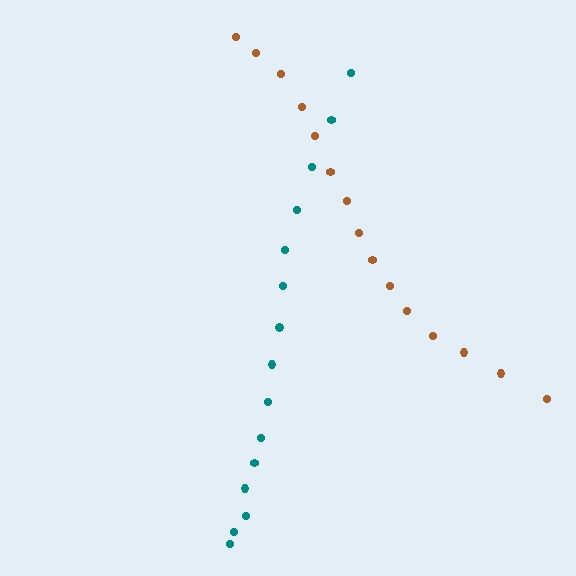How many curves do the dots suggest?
There are 2 distinct paths.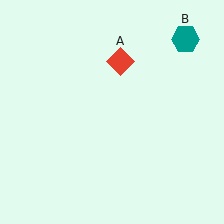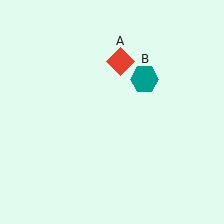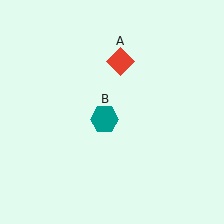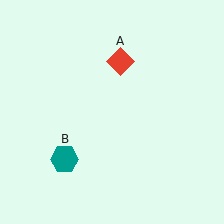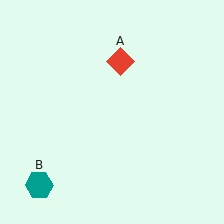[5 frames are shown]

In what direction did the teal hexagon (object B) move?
The teal hexagon (object B) moved down and to the left.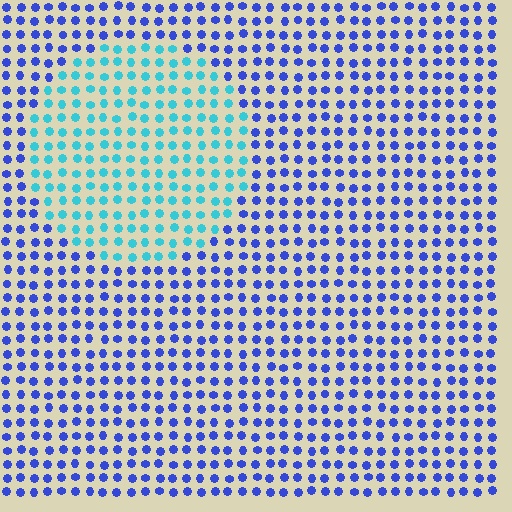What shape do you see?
I see a circle.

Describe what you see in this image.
The image is filled with small blue elements in a uniform arrangement. A circle-shaped region is visible where the elements are tinted to a slightly different hue, forming a subtle color boundary.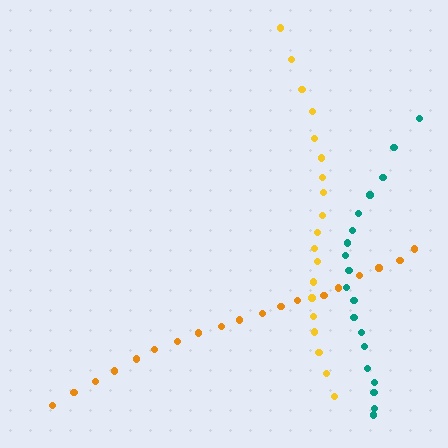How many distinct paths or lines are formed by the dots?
There are 3 distinct paths.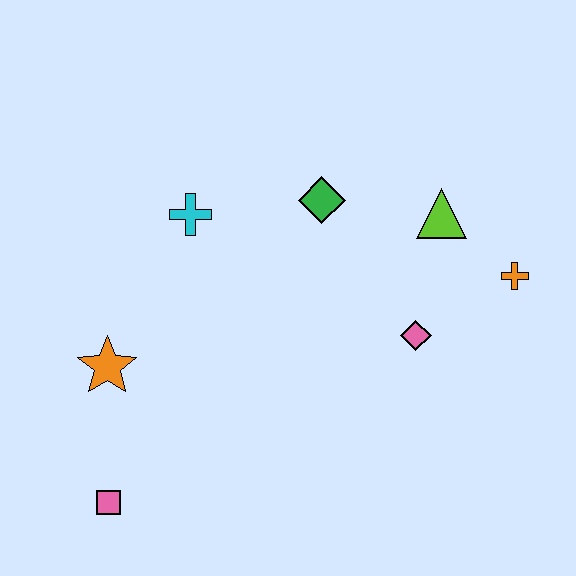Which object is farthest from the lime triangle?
The pink square is farthest from the lime triangle.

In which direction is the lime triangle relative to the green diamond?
The lime triangle is to the right of the green diamond.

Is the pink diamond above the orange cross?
No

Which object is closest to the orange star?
The pink square is closest to the orange star.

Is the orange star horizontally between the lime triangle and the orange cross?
No